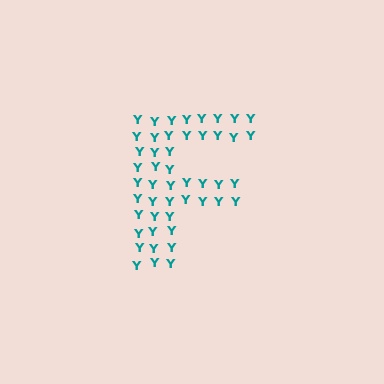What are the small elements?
The small elements are letter Y's.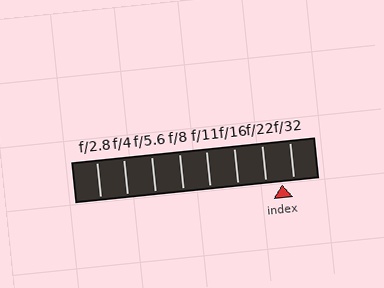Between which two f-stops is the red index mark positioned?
The index mark is between f/22 and f/32.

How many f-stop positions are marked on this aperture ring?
There are 8 f-stop positions marked.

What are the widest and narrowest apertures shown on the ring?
The widest aperture shown is f/2.8 and the narrowest is f/32.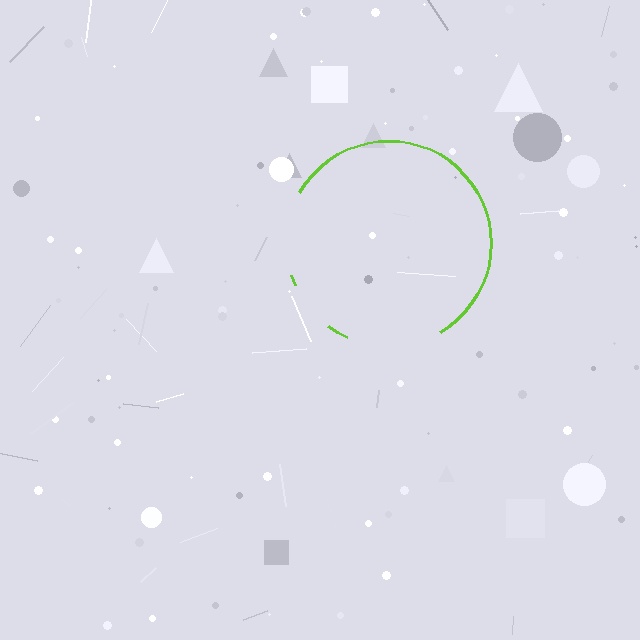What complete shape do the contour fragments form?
The contour fragments form a circle.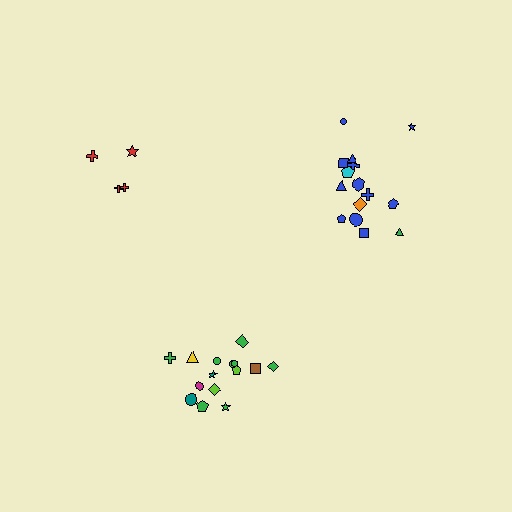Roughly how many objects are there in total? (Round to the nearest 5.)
Roughly 35 objects in total.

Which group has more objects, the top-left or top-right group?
The top-right group.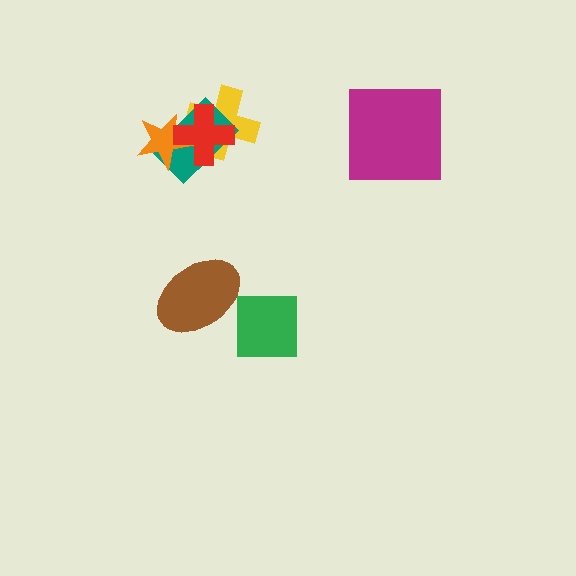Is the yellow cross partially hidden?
Yes, it is partially covered by another shape.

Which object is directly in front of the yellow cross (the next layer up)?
The teal rectangle is directly in front of the yellow cross.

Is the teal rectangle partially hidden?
Yes, it is partially covered by another shape.